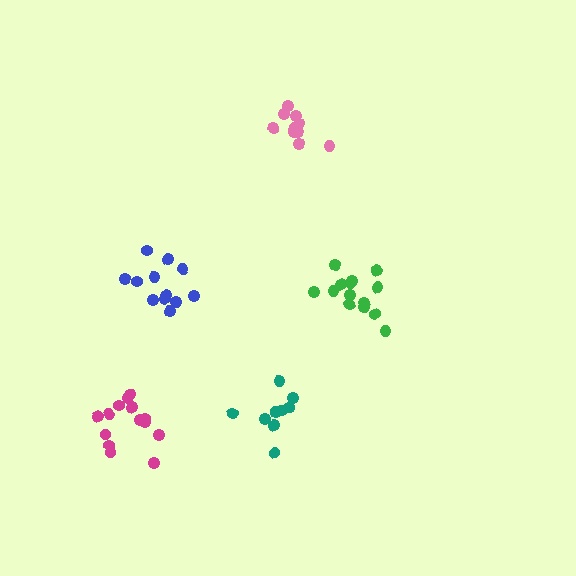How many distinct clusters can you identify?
There are 5 distinct clusters.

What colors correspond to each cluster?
The clusters are colored: green, teal, magenta, blue, pink.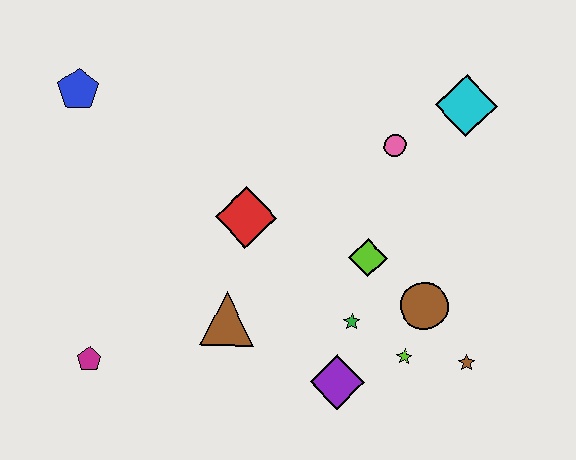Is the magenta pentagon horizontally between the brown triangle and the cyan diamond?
No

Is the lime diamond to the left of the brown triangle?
No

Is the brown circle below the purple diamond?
No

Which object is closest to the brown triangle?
The red diamond is closest to the brown triangle.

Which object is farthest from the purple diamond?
The blue pentagon is farthest from the purple diamond.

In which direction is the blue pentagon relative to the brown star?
The blue pentagon is to the left of the brown star.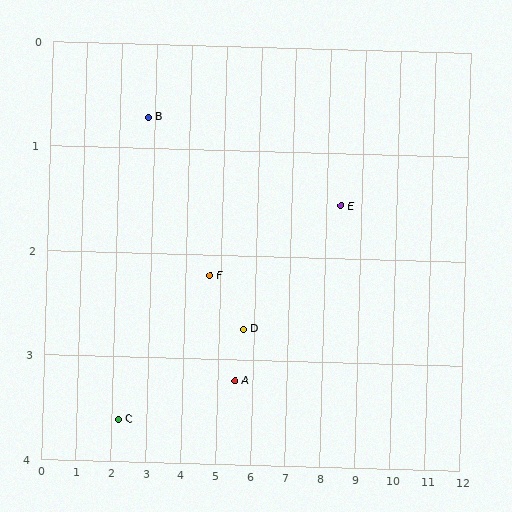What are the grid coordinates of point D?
Point D is at approximately (5.7, 2.7).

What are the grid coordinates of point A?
Point A is at approximately (5.5, 3.2).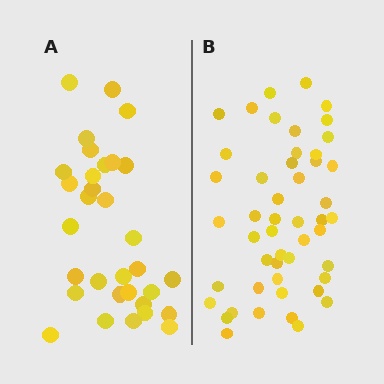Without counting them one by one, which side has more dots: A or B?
Region B (the right region) has more dots.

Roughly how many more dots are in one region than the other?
Region B has approximately 15 more dots than region A.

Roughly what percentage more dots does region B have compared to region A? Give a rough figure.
About 55% more.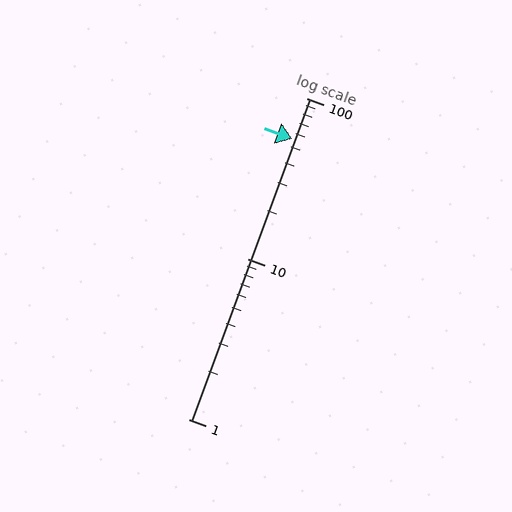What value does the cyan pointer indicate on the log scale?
The pointer indicates approximately 56.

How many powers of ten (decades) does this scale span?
The scale spans 2 decades, from 1 to 100.